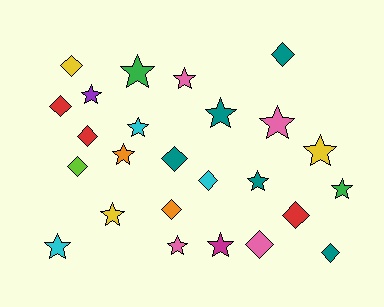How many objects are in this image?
There are 25 objects.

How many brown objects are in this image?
There are no brown objects.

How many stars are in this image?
There are 14 stars.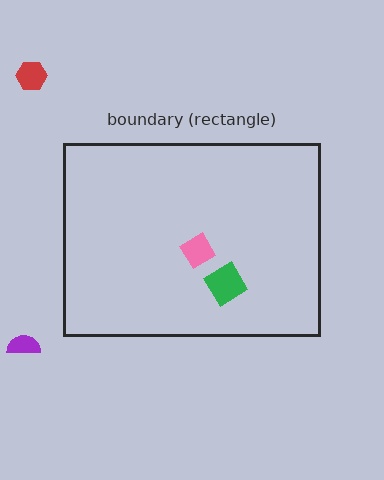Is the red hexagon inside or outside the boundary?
Outside.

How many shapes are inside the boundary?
2 inside, 2 outside.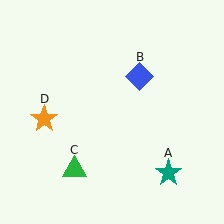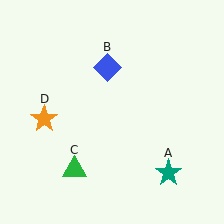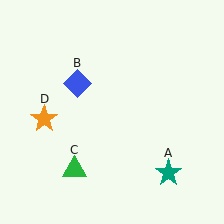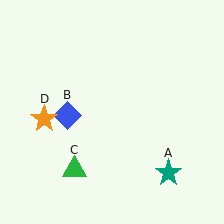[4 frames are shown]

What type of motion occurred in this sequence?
The blue diamond (object B) rotated counterclockwise around the center of the scene.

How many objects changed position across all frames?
1 object changed position: blue diamond (object B).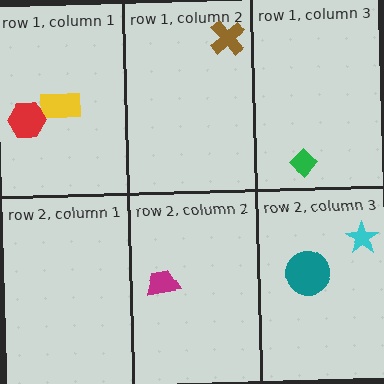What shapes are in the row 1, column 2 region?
The brown cross.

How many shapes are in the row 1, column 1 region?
2.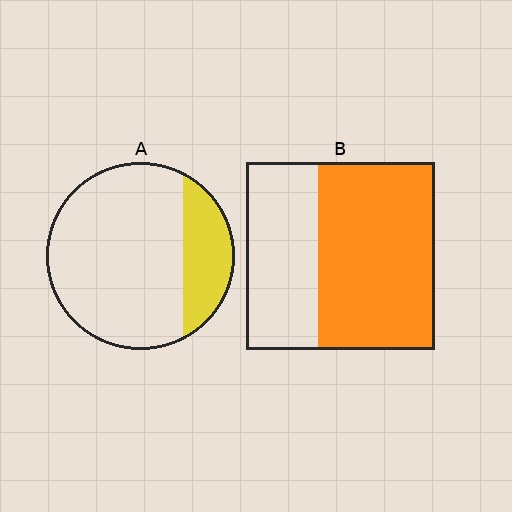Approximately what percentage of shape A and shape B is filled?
A is approximately 20% and B is approximately 60%.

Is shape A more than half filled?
No.